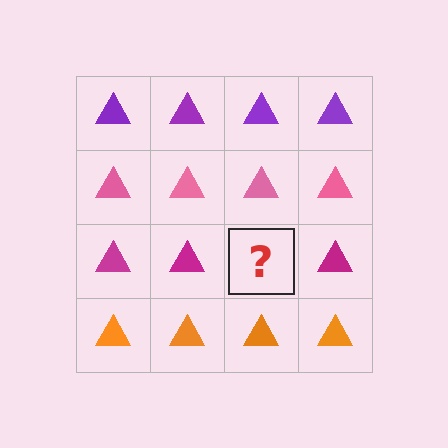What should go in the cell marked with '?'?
The missing cell should contain a magenta triangle.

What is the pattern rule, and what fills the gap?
The rule is that each row has a consistent color. The gap should be filled with a magenta triangle.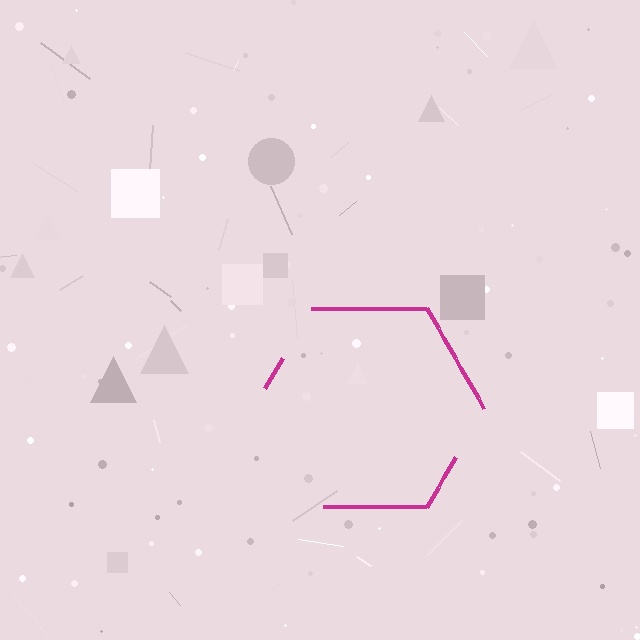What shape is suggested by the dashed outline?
The dashed outline suggests a hexagon.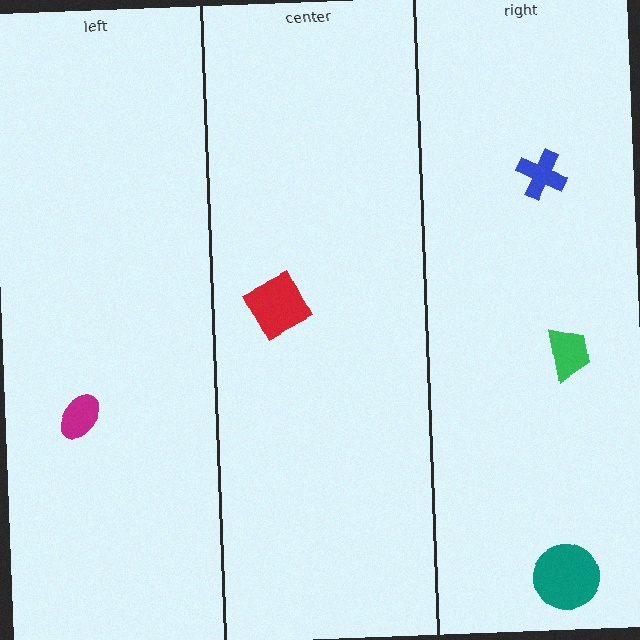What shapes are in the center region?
The red diamond.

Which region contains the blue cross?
The right region.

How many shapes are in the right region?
3.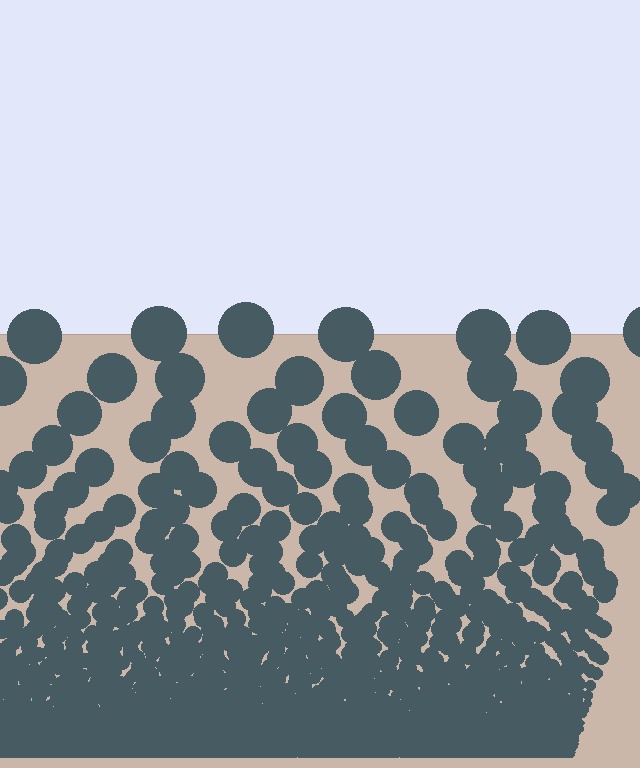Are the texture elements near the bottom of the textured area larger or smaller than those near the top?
Smaller. The gradient is inverted — elements near the bottom are smaller and denser.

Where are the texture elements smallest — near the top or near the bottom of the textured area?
Near the bottom.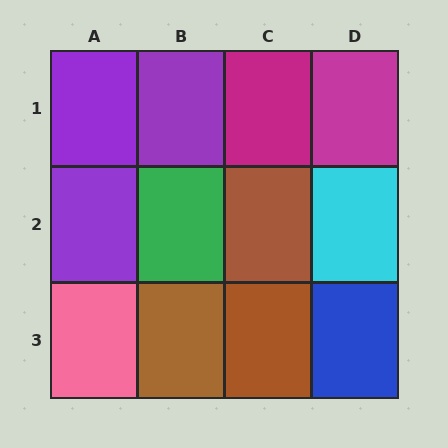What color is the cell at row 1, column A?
Purple.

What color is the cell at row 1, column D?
Magenta.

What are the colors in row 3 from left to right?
Pink, brown, brown, blue.